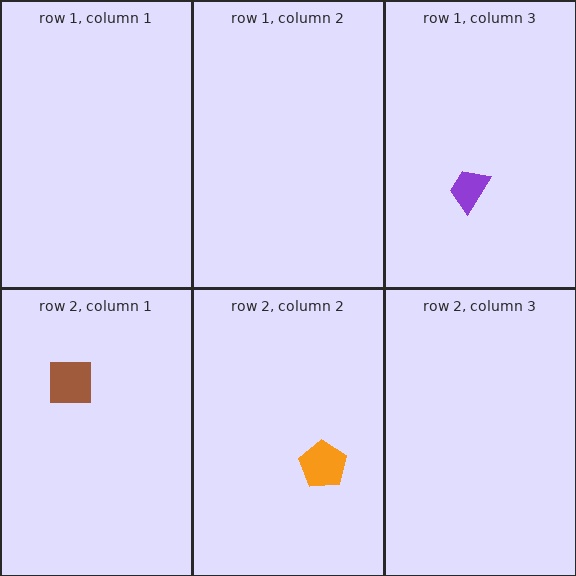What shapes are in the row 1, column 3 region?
The purple trapezoid.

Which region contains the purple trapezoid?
The row 1, column 3 region.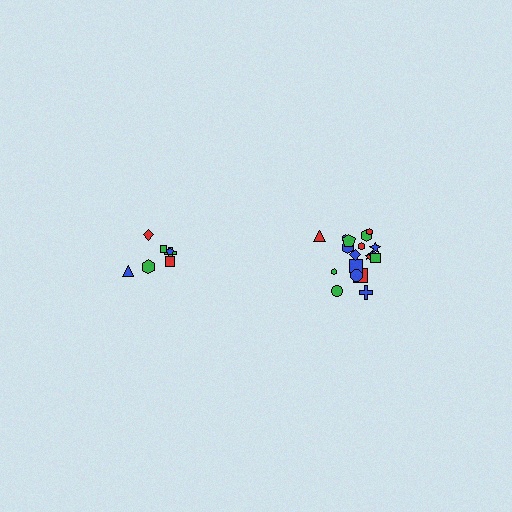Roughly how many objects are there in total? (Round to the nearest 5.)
Roughly 25 objects in total.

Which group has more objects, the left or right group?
The right group.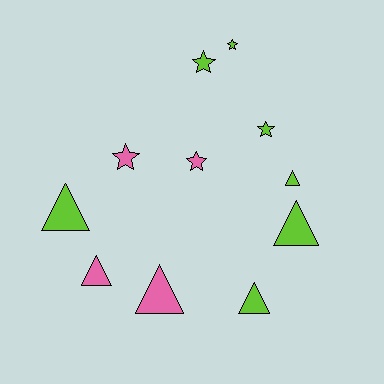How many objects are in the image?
There are 11 objects.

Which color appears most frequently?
Lime, with 7 objects.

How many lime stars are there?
There are 3 lime stars.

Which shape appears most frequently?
Triangle, with 6 objects.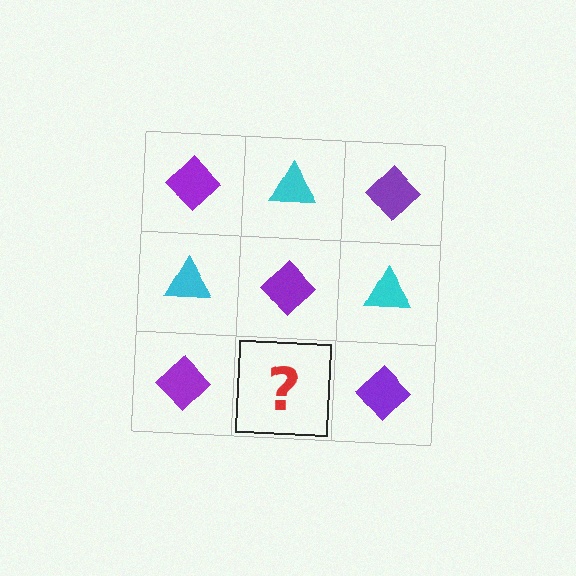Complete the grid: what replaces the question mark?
The question mark should be replaced with a cyan triangle.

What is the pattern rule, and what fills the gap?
The rule is that it alternates purple diamond and cyan triangle in a checkerboard pattern. The gap should be filled with a cyan triangle.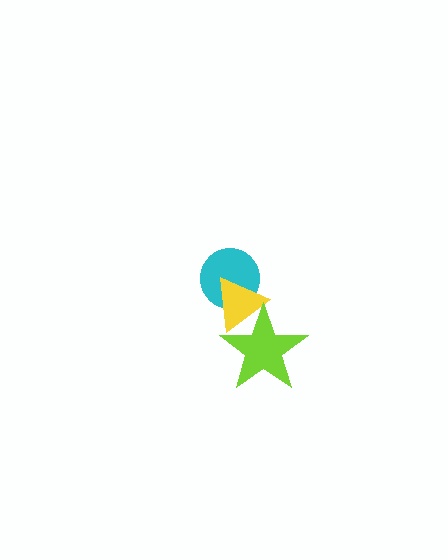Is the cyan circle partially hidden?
Yes, it is partially covered by another shape.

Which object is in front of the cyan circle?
The yellow triangle is in front of the cyan circle.